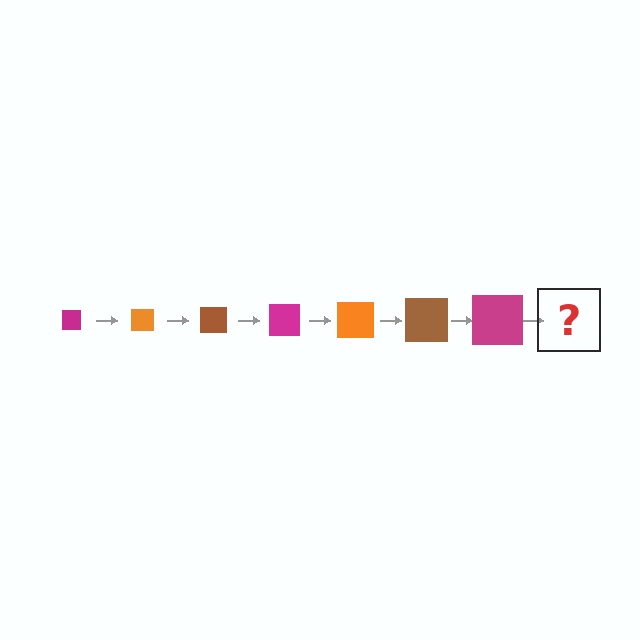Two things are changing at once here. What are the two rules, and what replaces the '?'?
The two rules are that the square grows larger each step and the color cycles through magenta, orange, and brown. The '?' should be an orange square, larger than the previous one.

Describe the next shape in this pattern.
It should be an orange square, larger than the previous one.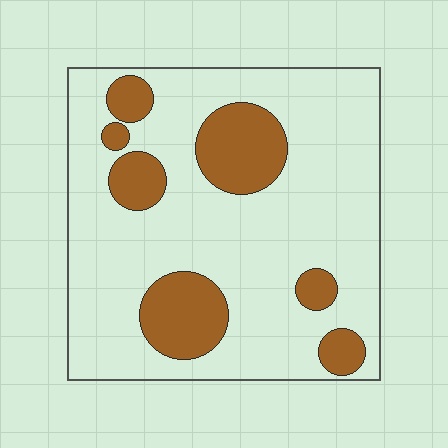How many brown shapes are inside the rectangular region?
7.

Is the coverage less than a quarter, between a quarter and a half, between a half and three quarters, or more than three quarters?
Less than a quarter.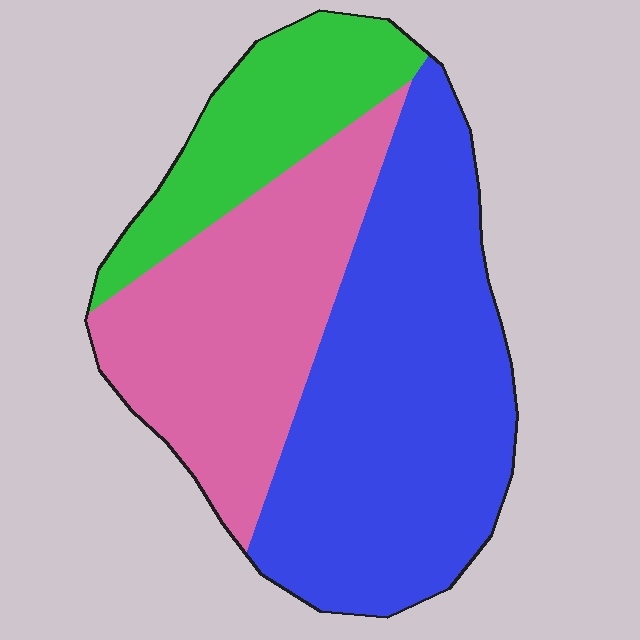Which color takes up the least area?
Green, at roughly 20%.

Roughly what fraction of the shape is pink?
Pink takes up about one third (1/3) of the shape.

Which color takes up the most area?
Blue, at roughly 50%.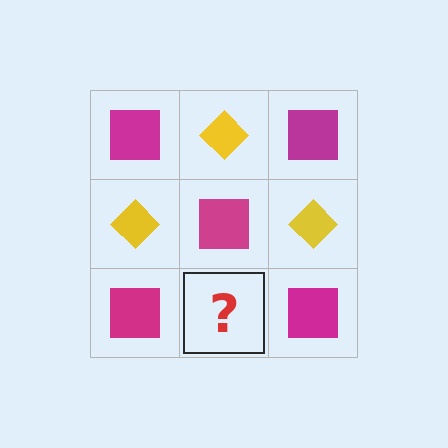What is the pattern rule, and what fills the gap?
The rule is that it alternates magenta square and yellow diamond in a checkerboard pattern. The gap should be filled with a yellow diamond.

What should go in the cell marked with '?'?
The missing cell should contain a yellow diamond.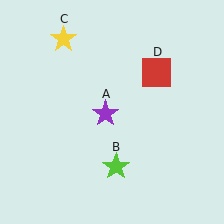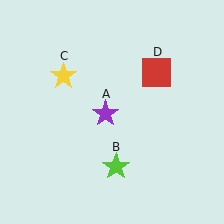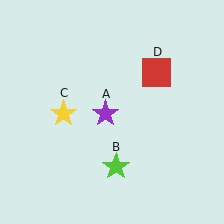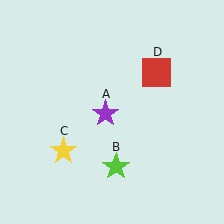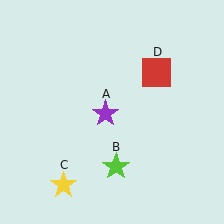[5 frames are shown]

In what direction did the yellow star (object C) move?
The yellow star (object C) moved down.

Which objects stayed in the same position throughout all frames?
Purple star (object A) and lime star (object B) and red square (object D) remained stationary.